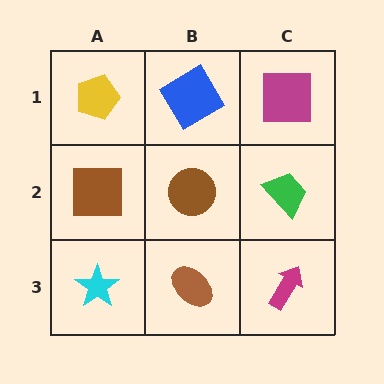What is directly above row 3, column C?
A green trapezoid.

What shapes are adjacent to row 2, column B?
A blue diamond (row 1, column B), a brown ellipse (row 3, column B), a brown square (row 2, column A), a green trapezoid (row 2, column C).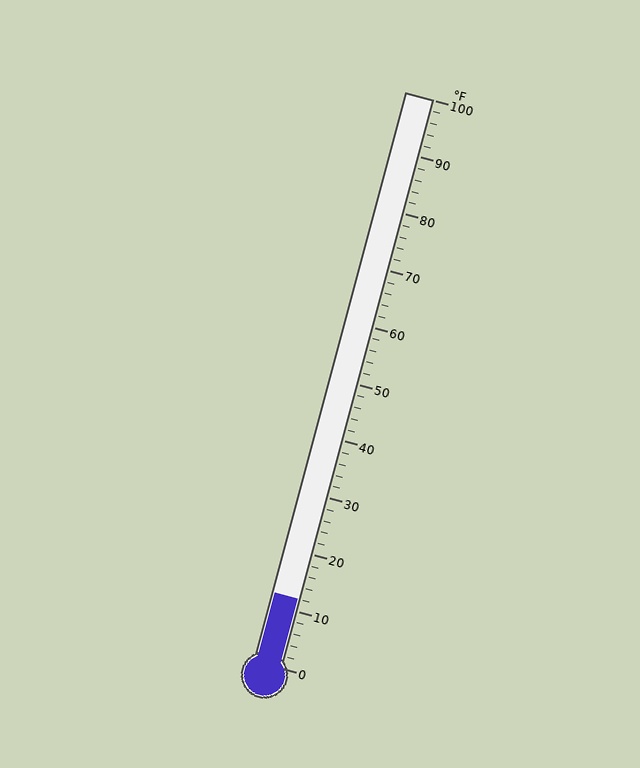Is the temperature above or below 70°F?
The temperature is below 70°F.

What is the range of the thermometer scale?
The thermometer scale ranges from 0°F to 100°F.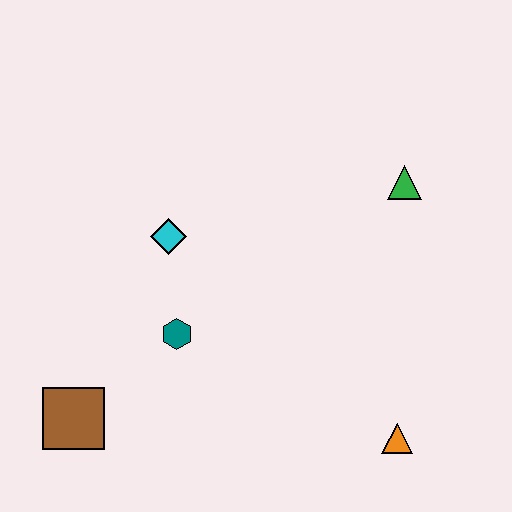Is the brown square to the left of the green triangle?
Yes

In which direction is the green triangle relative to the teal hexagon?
The green triangle is to the right of the teal hexagon.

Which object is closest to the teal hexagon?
The cyan diamond is closest to the teal hexagon.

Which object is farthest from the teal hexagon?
The green triangle is farthest from the teal hexagon.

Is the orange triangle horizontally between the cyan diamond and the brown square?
No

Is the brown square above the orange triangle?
Yes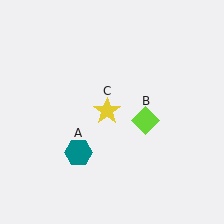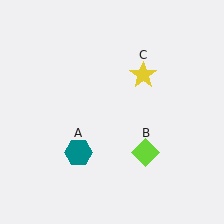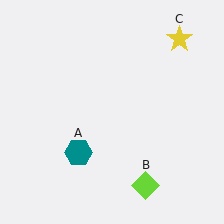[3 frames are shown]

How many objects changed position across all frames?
2 objects changed position: lime diamond (object B), yellow star (object C).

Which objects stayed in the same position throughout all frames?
Teal hexagon (object A) remained stationary.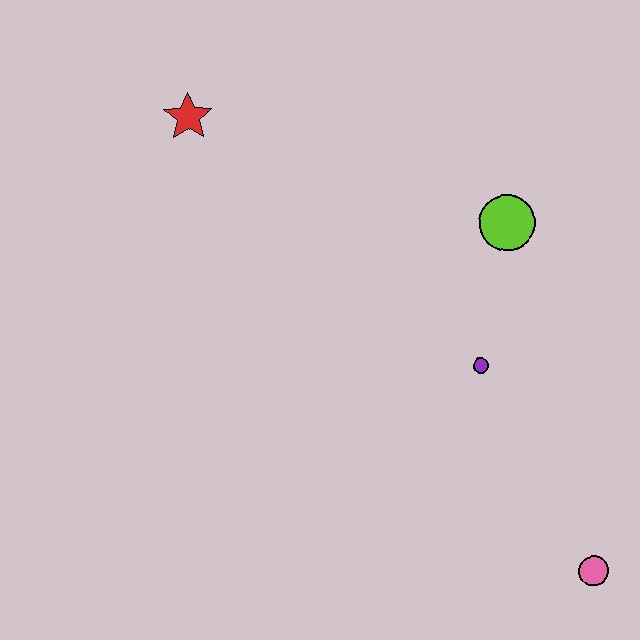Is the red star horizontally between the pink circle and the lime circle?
No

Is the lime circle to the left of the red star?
No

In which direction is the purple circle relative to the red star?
The purple circle is to the right of the red star.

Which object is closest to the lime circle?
The purple circle is closest to the lime circle.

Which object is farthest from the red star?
The pink circle is farthest from the red star.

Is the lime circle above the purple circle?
Yes